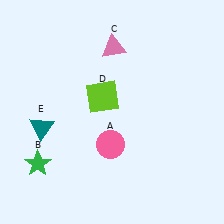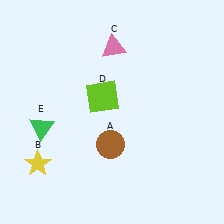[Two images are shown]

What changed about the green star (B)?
In Image 1, B is green. In Image 2, it changed to yellow.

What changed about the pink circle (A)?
In Image 1, A is pink. In Image 2, it changed to brown.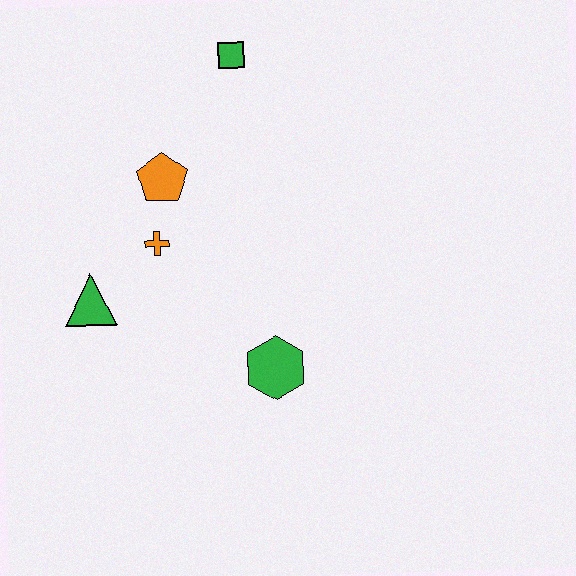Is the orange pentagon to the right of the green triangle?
Yes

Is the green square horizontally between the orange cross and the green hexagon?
Yes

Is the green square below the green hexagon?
No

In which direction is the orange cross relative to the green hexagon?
The orange cross is above the green hexagon.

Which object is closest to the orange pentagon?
The orange cross is closest to the orange pentagon.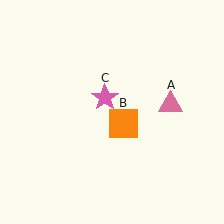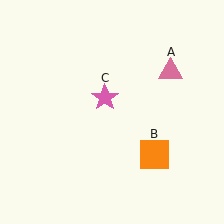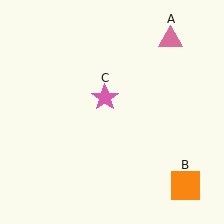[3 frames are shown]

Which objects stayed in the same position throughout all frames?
Pink star (object C) remained stationary.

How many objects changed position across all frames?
2 objects changed position: pink triangle (object A), orange square (object B).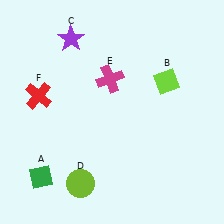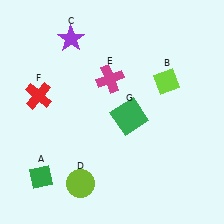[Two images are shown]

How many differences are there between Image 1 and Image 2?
There is 1 difference between the two images.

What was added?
A green square (G) was added in Image 2.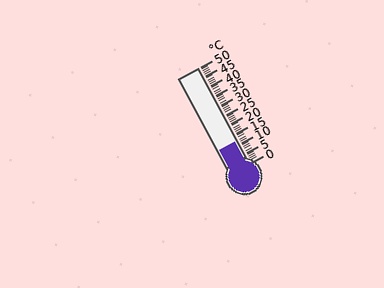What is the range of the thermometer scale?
The thermometer scale ranges from 0°C to 50°C.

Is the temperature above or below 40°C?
The temperature is below 40°C.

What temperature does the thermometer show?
The thermometer shows approximately 12°C.